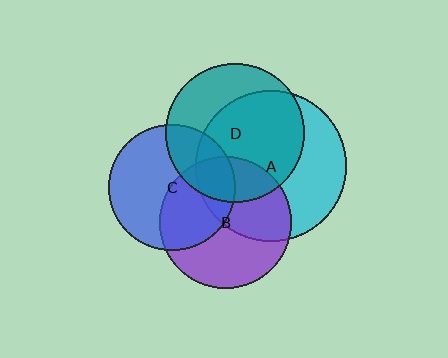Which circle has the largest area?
Circle A (cyan).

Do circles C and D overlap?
Yes.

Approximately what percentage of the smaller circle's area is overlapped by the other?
Approximately 30%.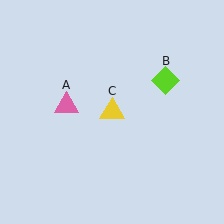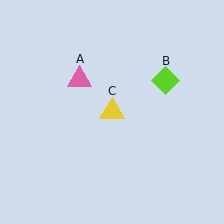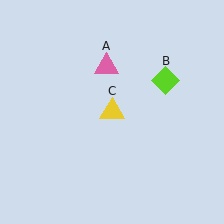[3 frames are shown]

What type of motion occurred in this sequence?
The pink triangle (object A) rotated clockwise around the center of the scene.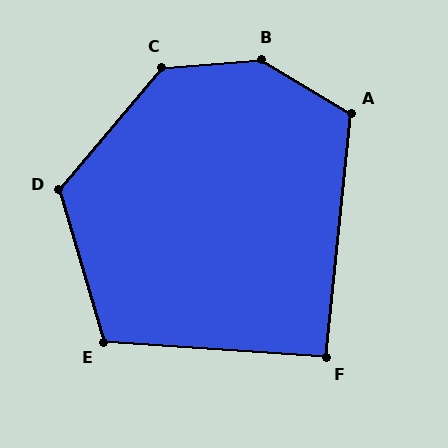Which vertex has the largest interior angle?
B, at approximately 145 degrees.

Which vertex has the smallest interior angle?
F, at approximately 92 degrees.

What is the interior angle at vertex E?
Approximately 110 degrees (obtuse).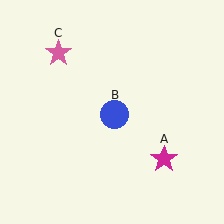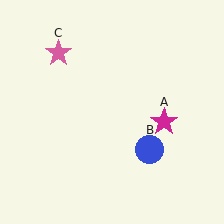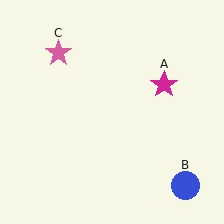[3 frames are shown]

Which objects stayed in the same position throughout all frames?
Pink star (object C) remained stationary.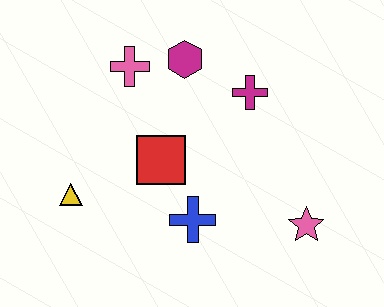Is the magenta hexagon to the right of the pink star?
No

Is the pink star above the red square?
No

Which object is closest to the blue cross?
The red square is closest to the blue cross.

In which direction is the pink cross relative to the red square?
The pink cross is above the red square.